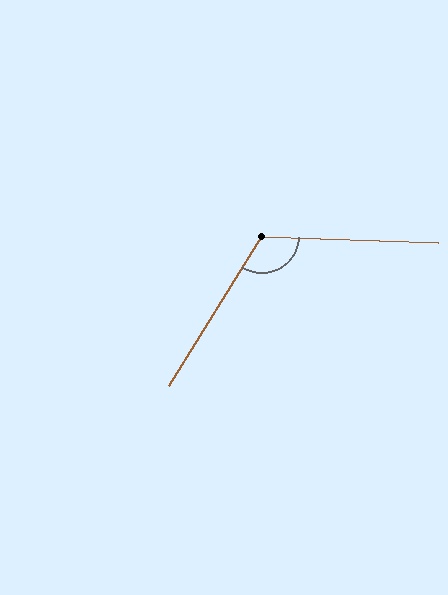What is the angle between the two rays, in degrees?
Approximately 120 degrees.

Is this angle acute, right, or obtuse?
It is obtuse.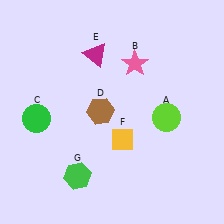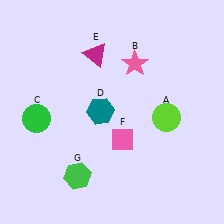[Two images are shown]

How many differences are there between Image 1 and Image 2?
There are 2 differences between the two images.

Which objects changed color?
D changed from brown to teal. F changed from yellow to pink.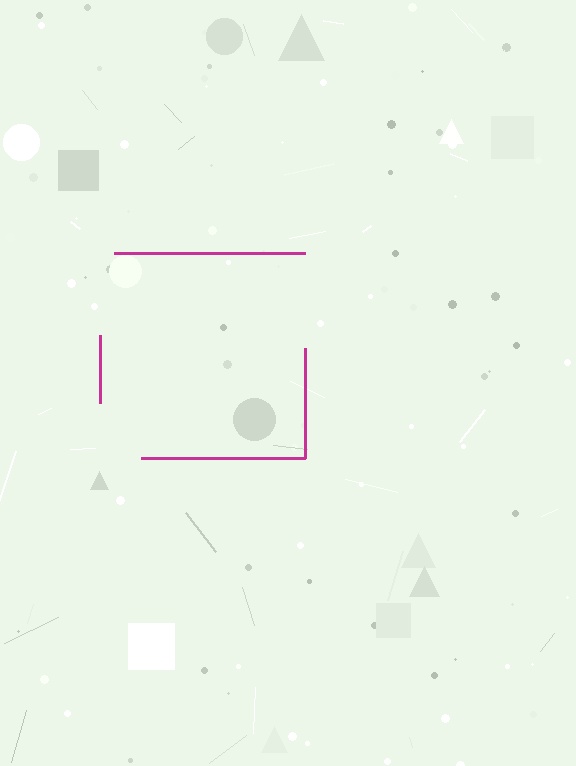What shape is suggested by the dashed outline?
The dashed outline suggests a square.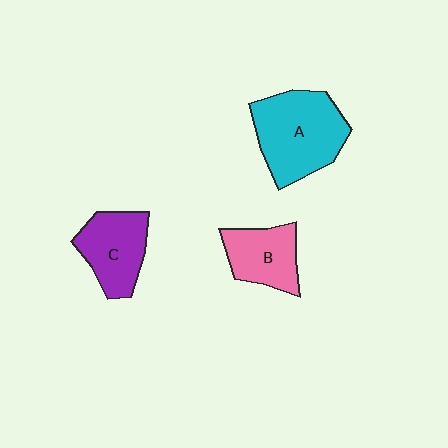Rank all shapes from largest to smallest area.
From largest to smallest: A (cyan), C (purple), B (pink).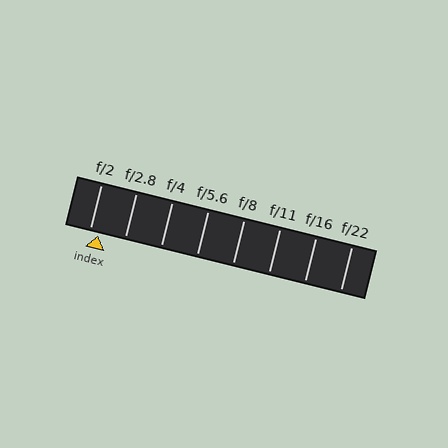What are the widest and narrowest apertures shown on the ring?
The widest aperture shown is f/2 and the narrowest is f/22.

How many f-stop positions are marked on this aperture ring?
There are 8 f-stop positions marked.